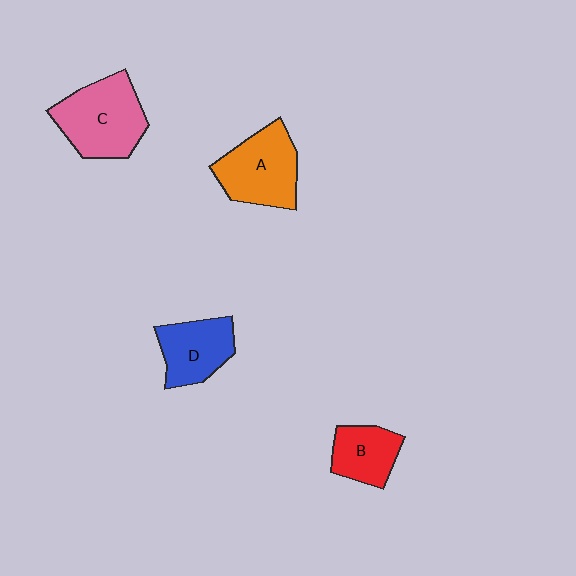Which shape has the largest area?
Shape C (pink).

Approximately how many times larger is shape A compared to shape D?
Approximately 1.3 times.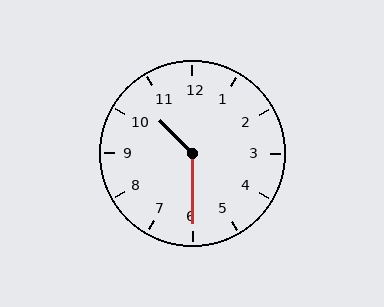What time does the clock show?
10:30.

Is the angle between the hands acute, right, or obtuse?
It is obtuse.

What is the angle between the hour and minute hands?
Approximately 135 degrees.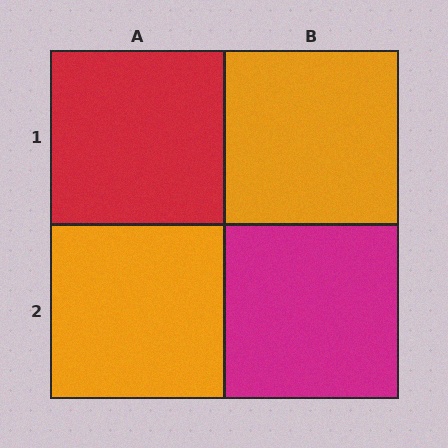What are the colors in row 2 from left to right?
Orange, magenta.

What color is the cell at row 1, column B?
Orange.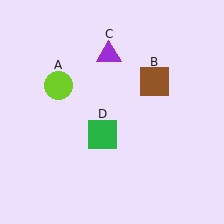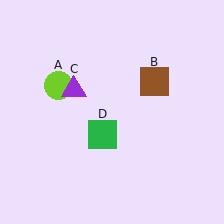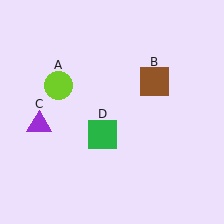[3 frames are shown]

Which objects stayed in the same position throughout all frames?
Lime circle (object A) and brown square (object B) and green square (object D) remained stationary.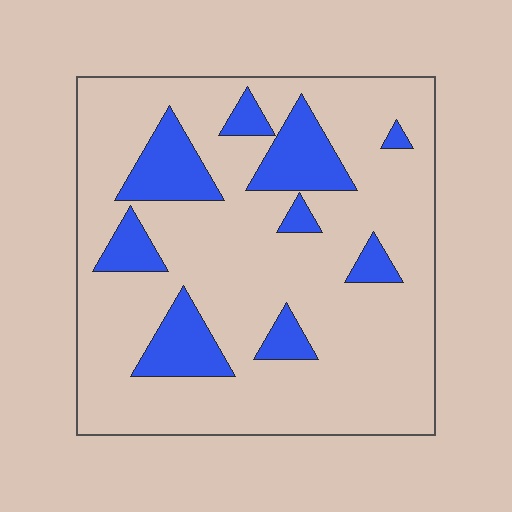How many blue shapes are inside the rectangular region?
9.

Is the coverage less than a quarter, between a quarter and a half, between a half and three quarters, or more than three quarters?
Less than a quarter.